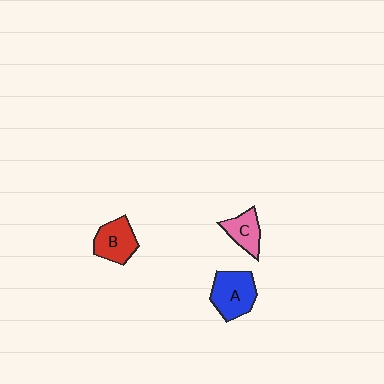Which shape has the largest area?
Shape A (blue).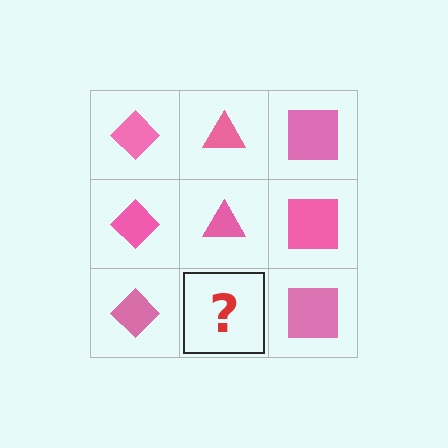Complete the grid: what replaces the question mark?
The question mark should be replaced with a pink triangle.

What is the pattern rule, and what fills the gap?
The rule is that each column has a consistent shape. The gap should be filled with a pink triangle.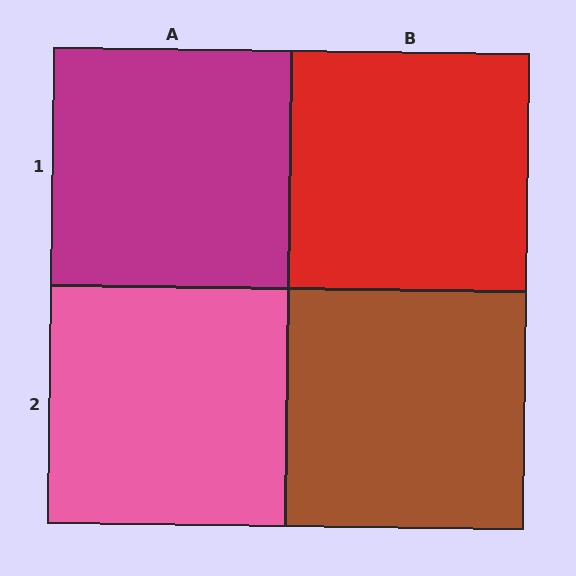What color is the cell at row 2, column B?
Brown.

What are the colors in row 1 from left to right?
Magenta, red.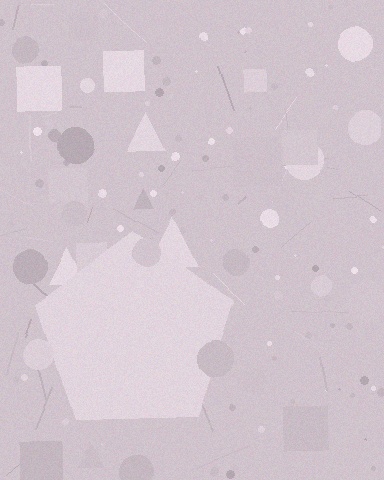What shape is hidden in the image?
A pentagon is hidden in the image.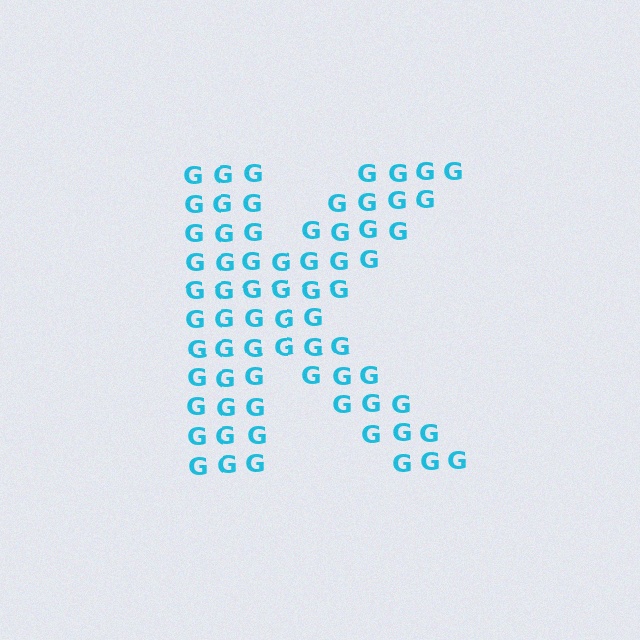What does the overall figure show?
The overall figure shows the letter K.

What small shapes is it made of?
It is made of small letter G's.